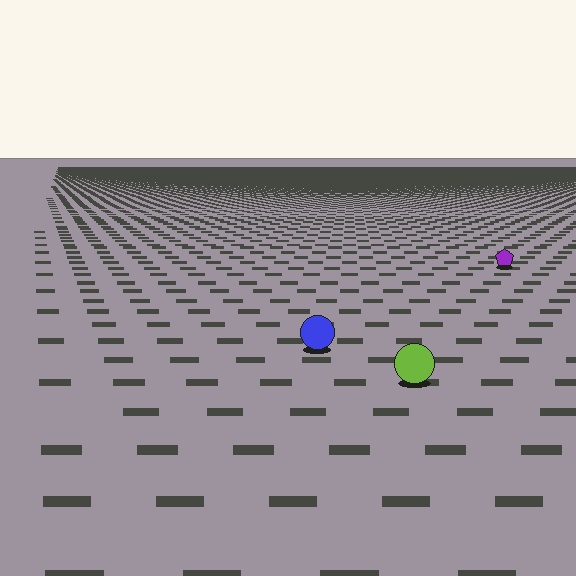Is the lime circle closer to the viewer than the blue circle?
Yes. The lime circle is closer — you can tell from the texture gradient: the ground texture is coarser near it.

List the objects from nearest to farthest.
From nearest to farthest: the lime circle, the blue circle, the purple pentagon.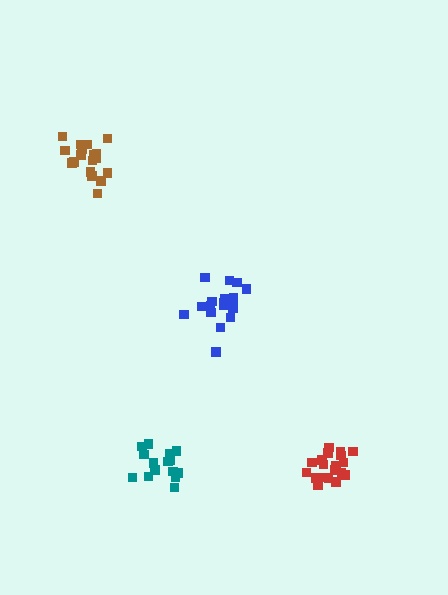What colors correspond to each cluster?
The clusters are colored: blue, red, teal, brown.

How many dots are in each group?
Group 1: 18 dots, Group 2: 19 dots, Group 3: 15 dots, Group 4: 18 dots (70 total).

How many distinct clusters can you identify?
There are 4 distinct clusters.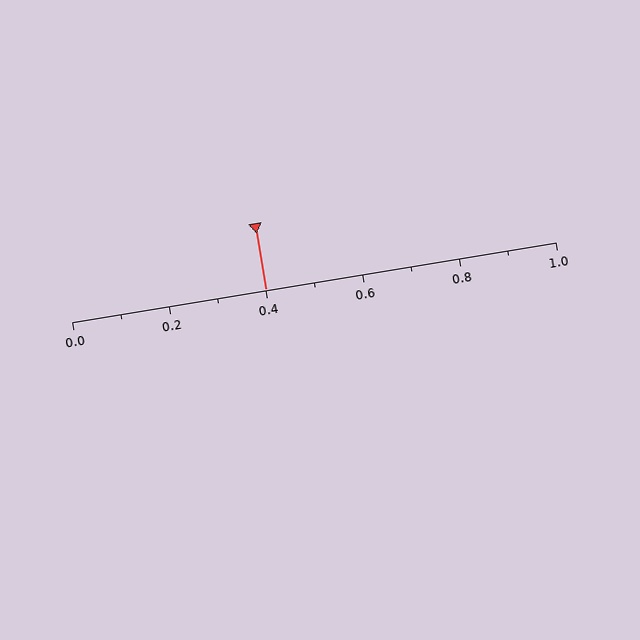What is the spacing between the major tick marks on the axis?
The major ticks are spaced 0.2 apart.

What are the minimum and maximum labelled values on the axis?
The axis runs from 0.0 to 1.0.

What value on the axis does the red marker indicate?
The marker indicates approximately 0.4.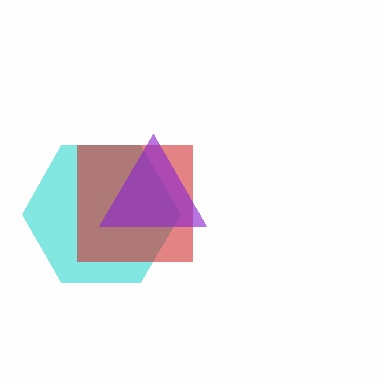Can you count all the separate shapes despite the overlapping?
Yes, there are 3 separate shapes.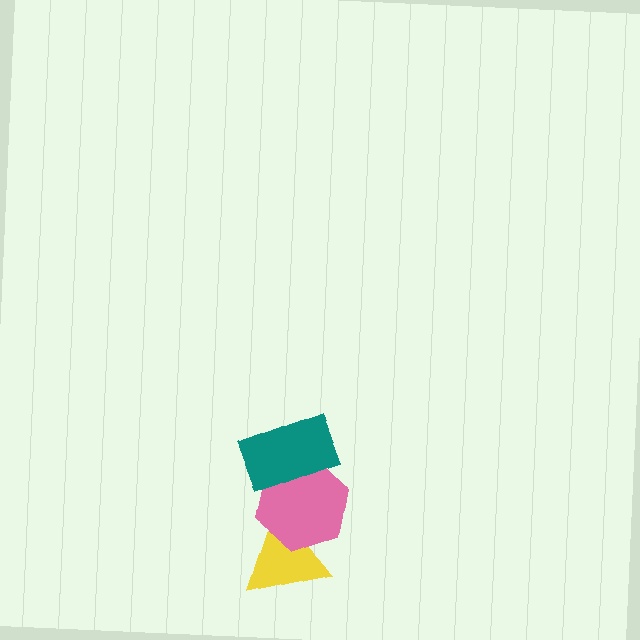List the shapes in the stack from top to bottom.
From top to bottom: the teal rectangle, the pink hexagon, the yellow triangle.